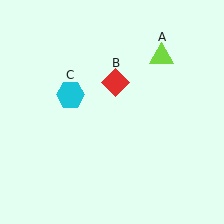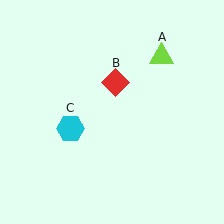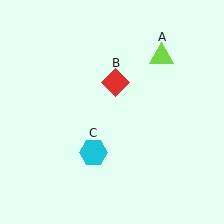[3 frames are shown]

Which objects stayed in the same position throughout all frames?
Lime triangle (object A) and red diamond (object B) remained stationary.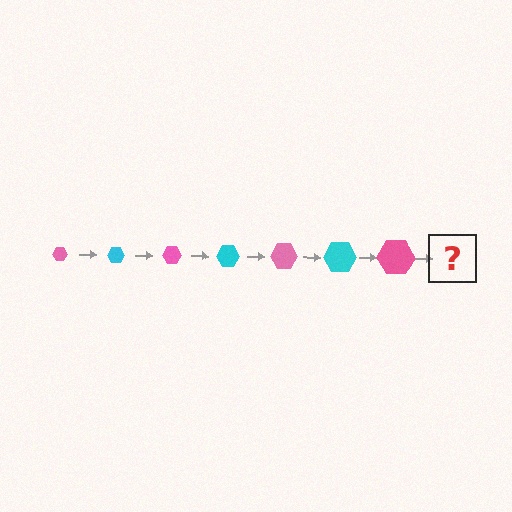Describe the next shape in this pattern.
It should be a cyan hexagon, larger than the previous one.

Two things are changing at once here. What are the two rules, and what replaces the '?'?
The two rules are that the hexagon grows larger each step and the color cycles through pink and cyan. The '?' should be a cyan hexagon, larger than the previous one.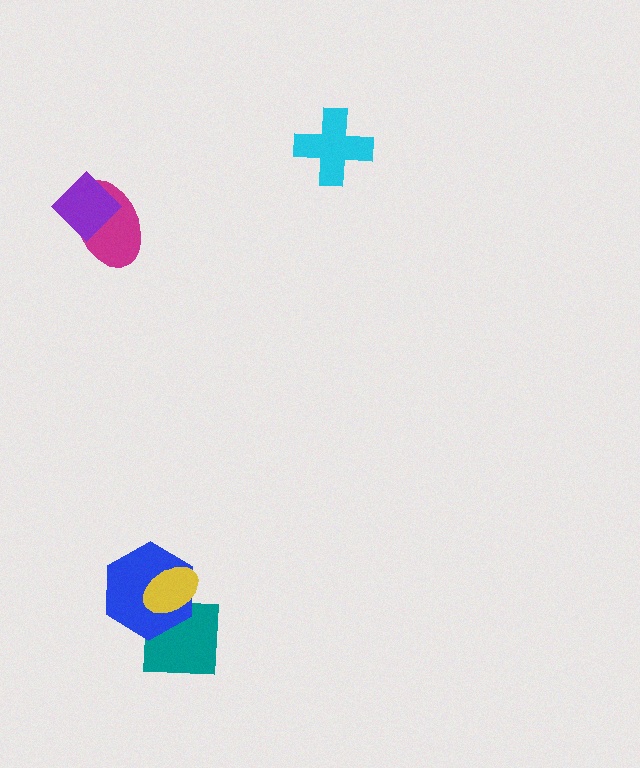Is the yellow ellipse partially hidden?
No, no other shape covers it.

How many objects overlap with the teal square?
2 objects overlap with the teal square.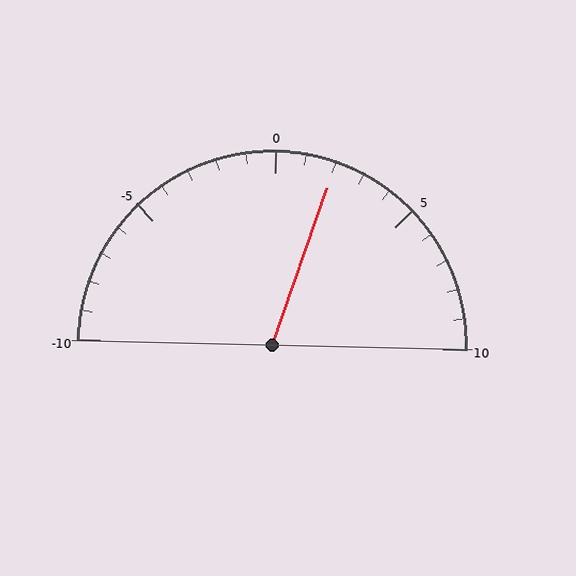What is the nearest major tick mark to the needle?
The nearest major tick mark is 0.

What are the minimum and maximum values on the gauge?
The gauge ranges from -10 to 10.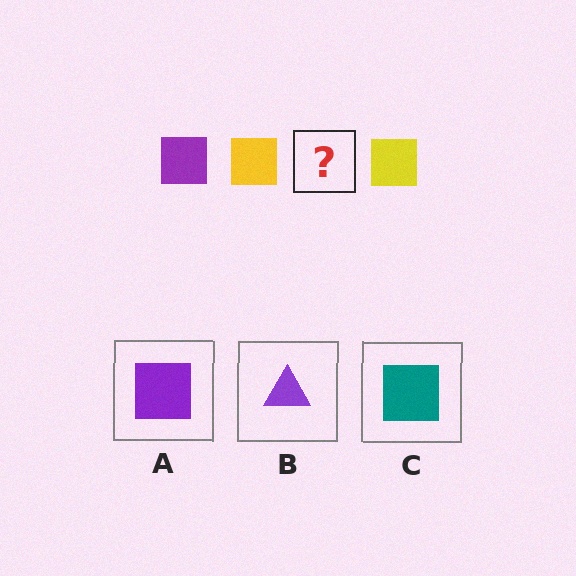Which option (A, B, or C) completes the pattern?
A.